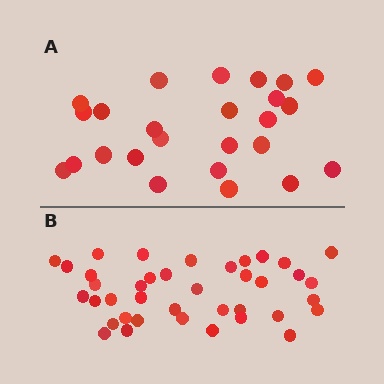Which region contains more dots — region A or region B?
Region B (the bottom region) has more dots.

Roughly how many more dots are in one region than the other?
Region B has approximately 15 more dots than region A.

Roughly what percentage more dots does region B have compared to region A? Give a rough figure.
About 55% more.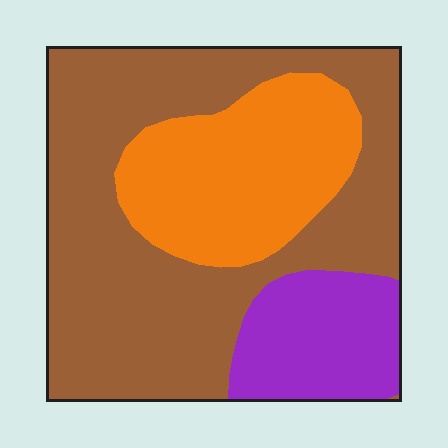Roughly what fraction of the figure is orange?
Orange covers roughly 25% of the figure.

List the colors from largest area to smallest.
From largest to smallest: brown, orange, purple.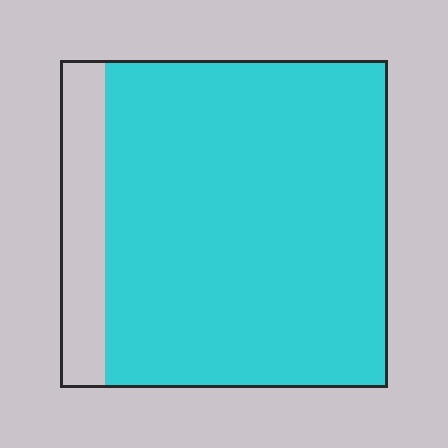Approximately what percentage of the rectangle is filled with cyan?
Approximately 85%.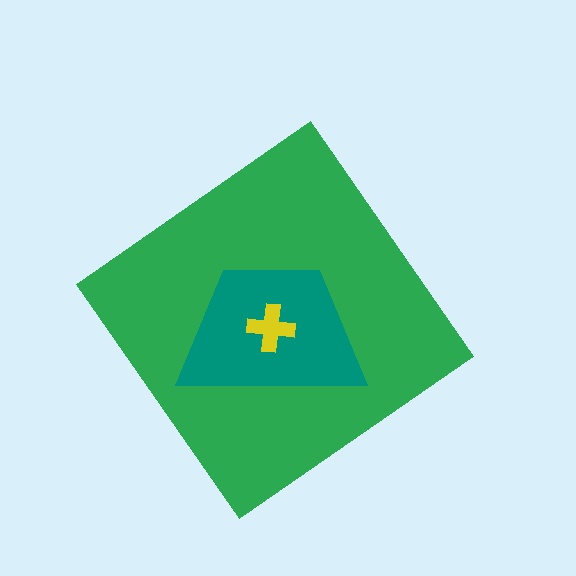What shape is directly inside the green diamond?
The teal trapezoid.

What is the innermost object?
The yellow cross.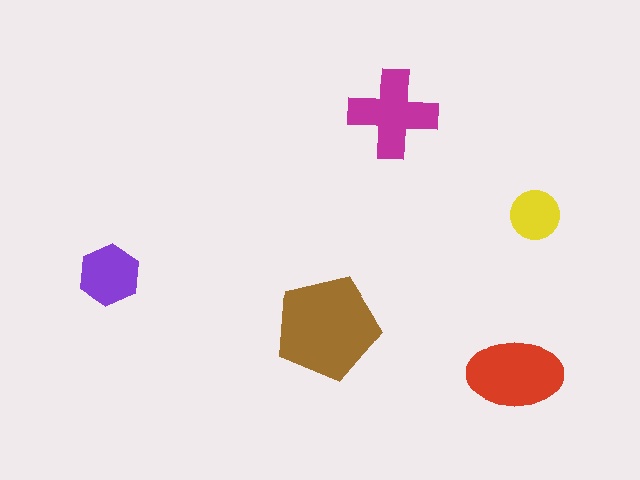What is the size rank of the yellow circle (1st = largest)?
5th.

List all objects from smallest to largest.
The yellow circle, the purple hexagon, the magenta cross, the red ellipse, the brown pentagon.